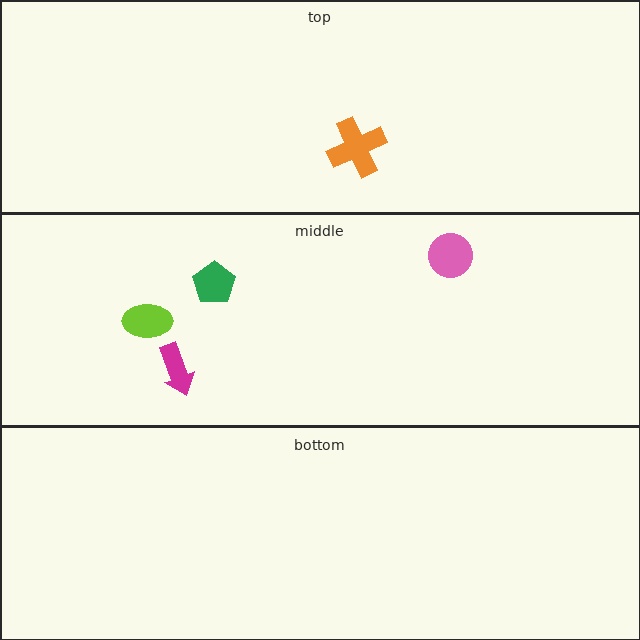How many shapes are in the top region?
1.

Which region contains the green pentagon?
The middle region.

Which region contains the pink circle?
The middle region.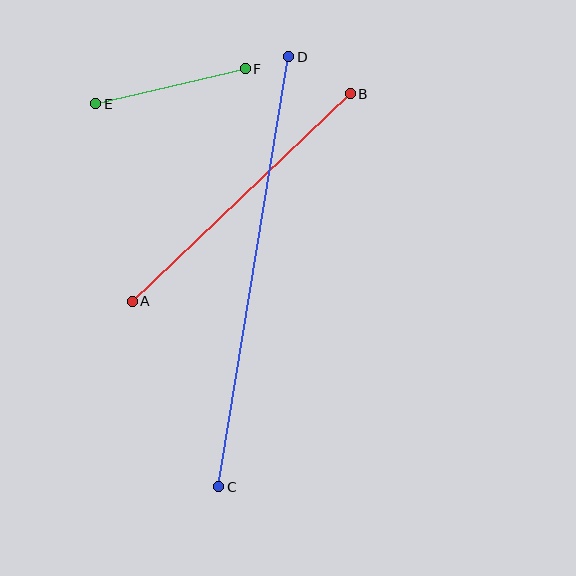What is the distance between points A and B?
The distance is approximately 301 pixels.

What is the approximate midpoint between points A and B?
The midpoint is at approximately (241, 198) pixels.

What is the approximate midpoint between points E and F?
The midpoint is at approximately (170, 86) pixels.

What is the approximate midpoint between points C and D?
The midpoint is at approximately (254, 272) pixels.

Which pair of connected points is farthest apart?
Points C and D are farthest apart.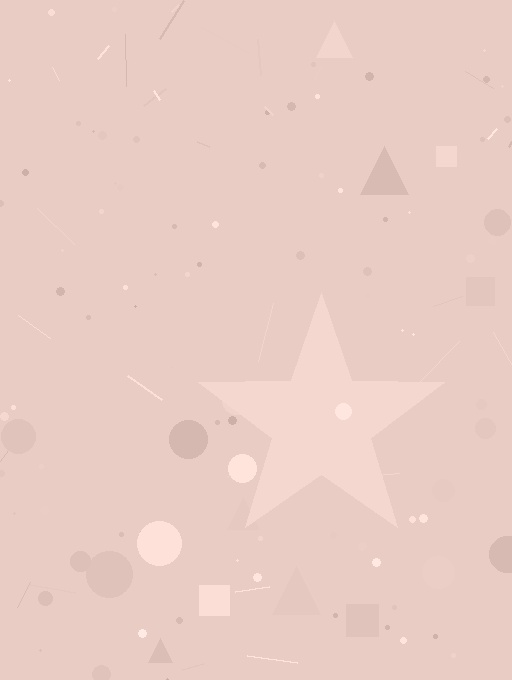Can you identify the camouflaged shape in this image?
The camouflaged shape is a star.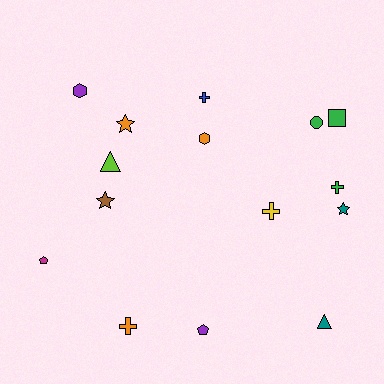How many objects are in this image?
There are 15 objects.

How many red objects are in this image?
There are no red objects.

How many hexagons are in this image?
There are 2 hexagons.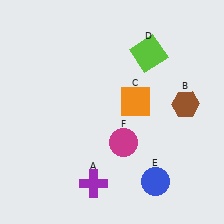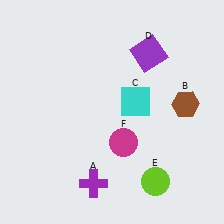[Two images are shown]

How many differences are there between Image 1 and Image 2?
There are 3 differences between the two images.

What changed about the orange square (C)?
In Image 1, C is orange. In Image 2, it changed to cyan.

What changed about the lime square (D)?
In Image 1, D is lime. In Image 2, it changed to purple.